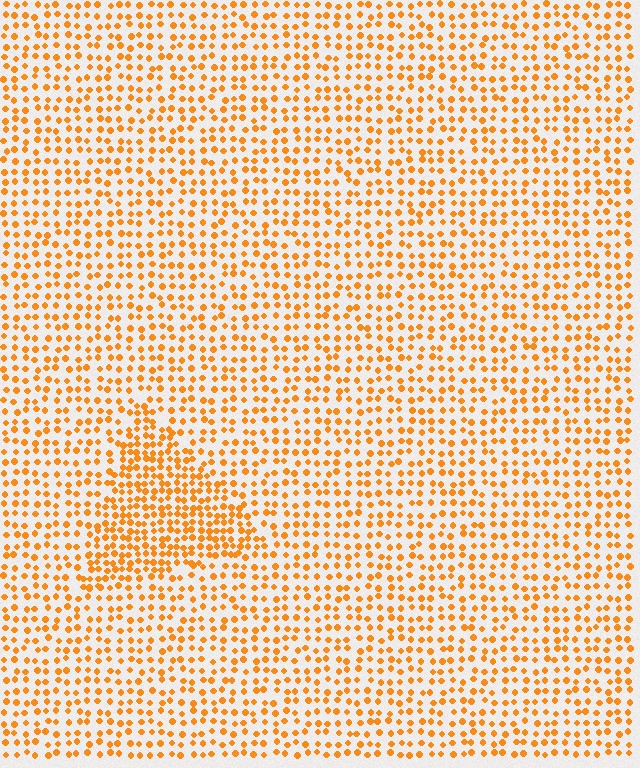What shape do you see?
I see a triangle.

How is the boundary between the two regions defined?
The boundary is defined by a change in element density (approximately 1.7x ratio). All elements are the same color, size, and shape.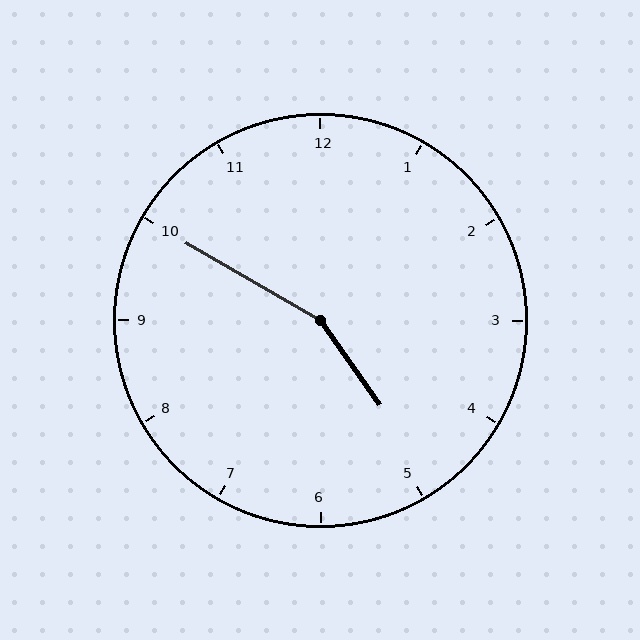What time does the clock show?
4:50.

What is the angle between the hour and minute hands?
Approximately 155 degrees.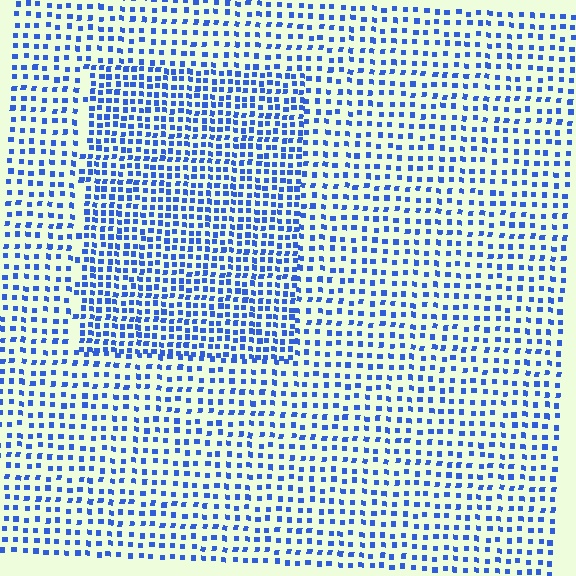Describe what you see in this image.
The image contains small blue elements arranged at two different densities. A rectangle-shaped region is visible where the elements are more densely packed than the surrounding area.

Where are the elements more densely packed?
The elements are more densely packed inside the rectangle boundary.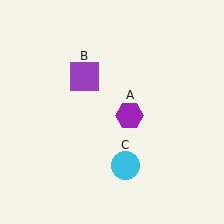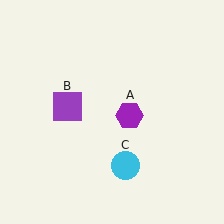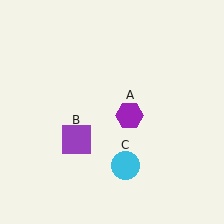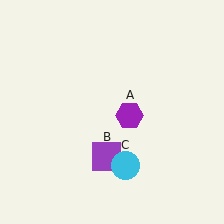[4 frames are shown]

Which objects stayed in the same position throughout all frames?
Purple hexagon (object A) and cyan circle (object C) remained stationary.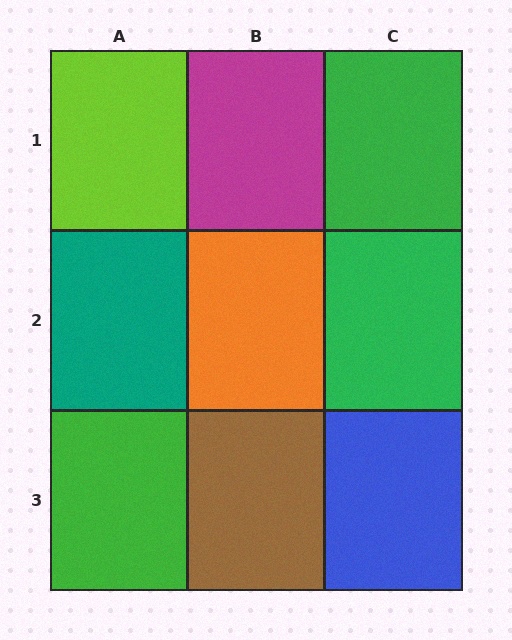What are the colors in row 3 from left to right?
Green, brown, blue.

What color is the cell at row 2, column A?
Teal.